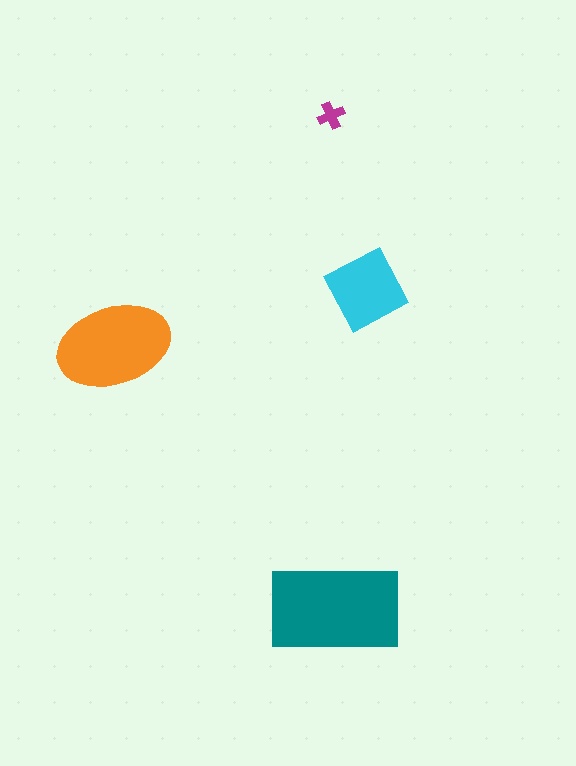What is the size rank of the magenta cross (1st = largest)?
4th.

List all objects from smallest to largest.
The magenta cross, the cyan square, the orange ellipse, the teal rectangle.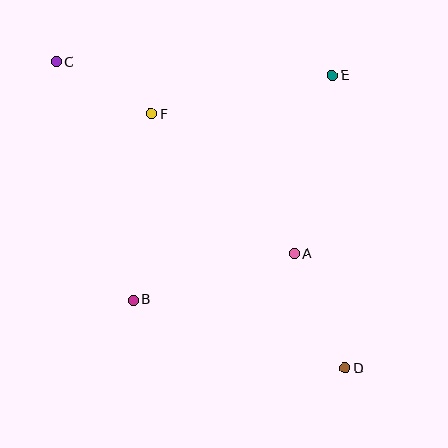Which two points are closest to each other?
Points C and F are closest to each other.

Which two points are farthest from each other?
Points C and D are farthest from each other.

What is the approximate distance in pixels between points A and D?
The distance between A and D is approximately 125 pixels.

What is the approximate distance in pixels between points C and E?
The distance between C and E is approximately 276 pixels.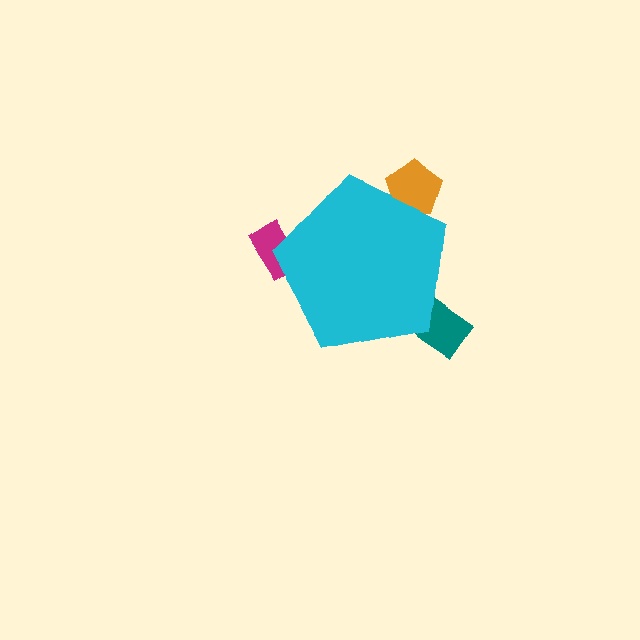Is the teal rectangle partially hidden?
Yes, the teal rectangle is partially hidden behind the cyan pentagon.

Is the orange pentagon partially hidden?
Yes, the orange pentagon is partially hidden behind the cyan pentagon.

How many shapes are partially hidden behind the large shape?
3 shapes are partially hidden.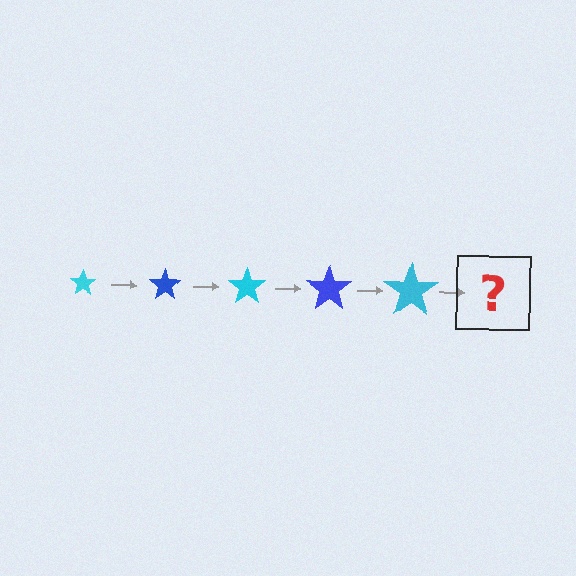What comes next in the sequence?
The next element should be a blue star, larger than the previous one.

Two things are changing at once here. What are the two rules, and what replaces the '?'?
The two rules are that the star grows larger each step and the color cycles through cyan and blue. The '?' should be a blue star, larger than the previous one.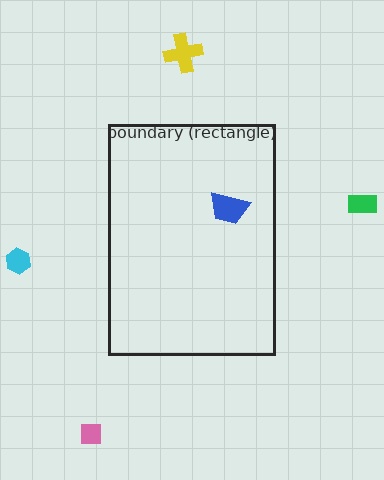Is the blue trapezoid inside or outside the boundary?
Inside.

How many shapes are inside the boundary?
1 inside, 4 outside.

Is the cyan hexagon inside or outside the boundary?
Outside.